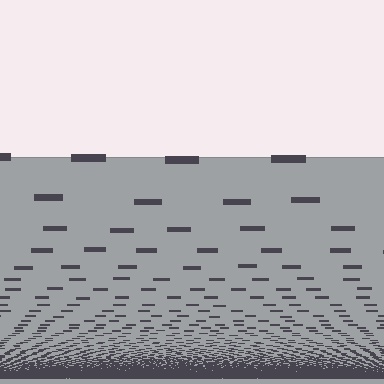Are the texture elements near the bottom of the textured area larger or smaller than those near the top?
Smaller. The gradient is inverted — elements near the bottom are smaller and denser.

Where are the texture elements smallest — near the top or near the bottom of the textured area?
Near the bottom.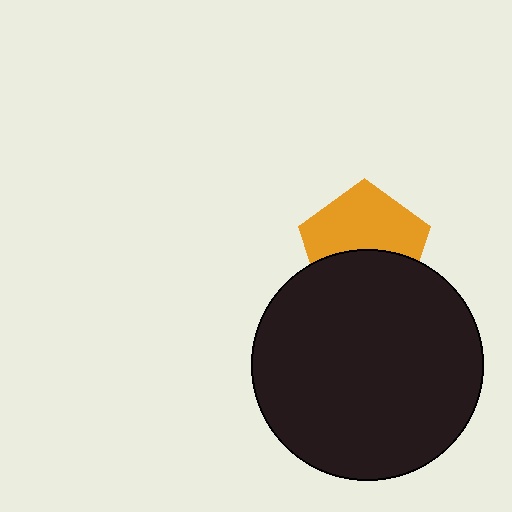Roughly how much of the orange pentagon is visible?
About half of it is visible (roughly 57%).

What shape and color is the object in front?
The object in front is a black circle.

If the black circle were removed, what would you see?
You would see the complete orange pentagon.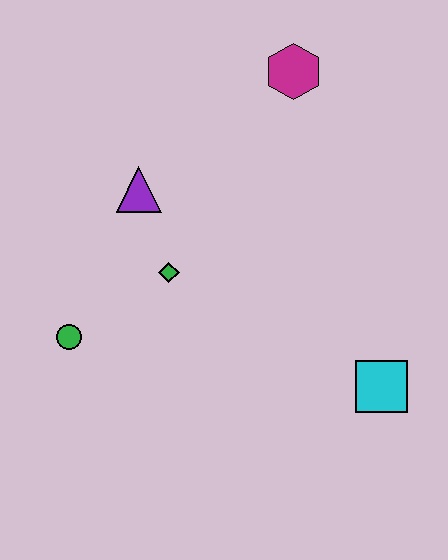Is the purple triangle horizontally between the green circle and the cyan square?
Yes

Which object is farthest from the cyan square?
The magenta hexagon is farthest from the cyan square.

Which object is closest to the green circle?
The green diamond is closest to the green circle.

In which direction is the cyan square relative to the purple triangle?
The cyan square is to the right of the purple triangle.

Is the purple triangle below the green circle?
No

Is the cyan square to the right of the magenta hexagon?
Yes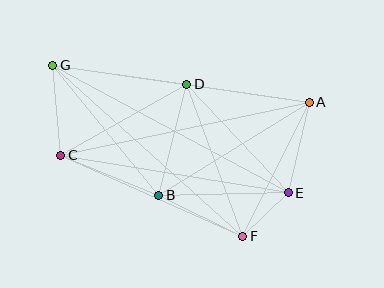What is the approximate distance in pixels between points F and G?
The distance between F and G is approximately 255 pixels.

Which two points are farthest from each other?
Points E and G are farthest from each other.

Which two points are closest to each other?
Points E and F are closest to each other.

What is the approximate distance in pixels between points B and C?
The distance between B and C is approximately 106 pixels.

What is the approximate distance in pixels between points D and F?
The distance between D and F is approximately 162 pixels.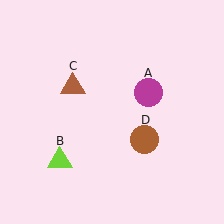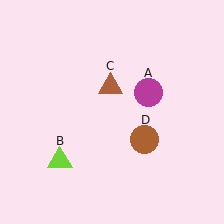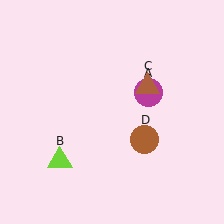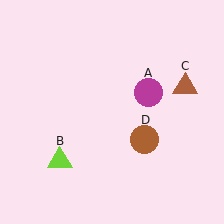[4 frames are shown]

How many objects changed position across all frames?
1 object changed position: brown triangle (object C).